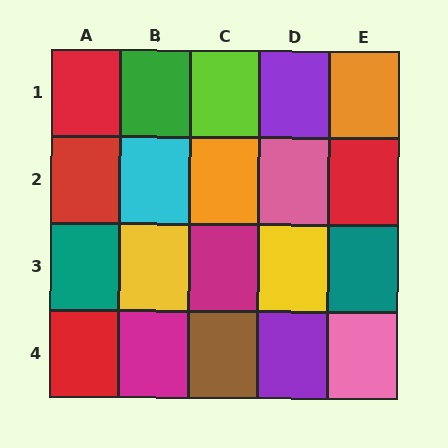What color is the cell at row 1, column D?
Purple.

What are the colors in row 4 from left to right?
Red, magenta, brown, purple, pink.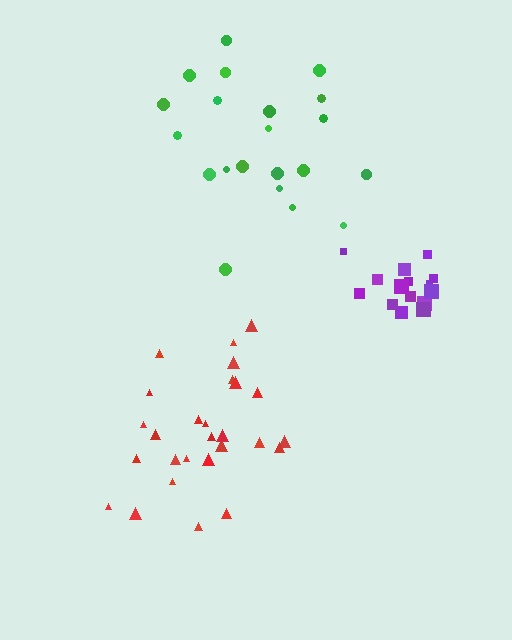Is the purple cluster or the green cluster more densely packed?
Purple.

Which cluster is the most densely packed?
Purple.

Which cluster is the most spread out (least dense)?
Green.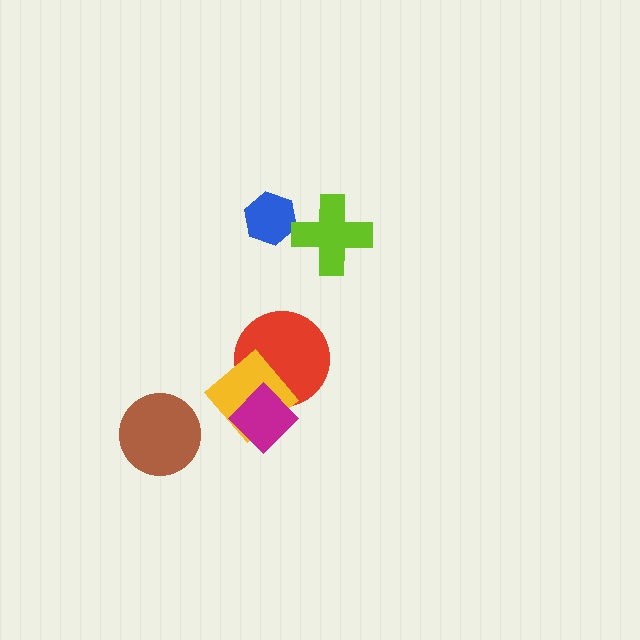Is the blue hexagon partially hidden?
No, no other shape covers it.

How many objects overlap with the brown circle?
0 objects overlap with the brown circle.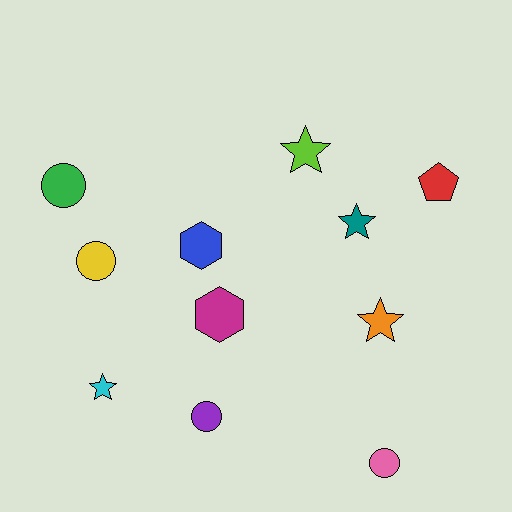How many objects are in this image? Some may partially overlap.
There are 11 objects.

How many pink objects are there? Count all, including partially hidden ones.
There is 1 pink object.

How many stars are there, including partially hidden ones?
There are 4 stars.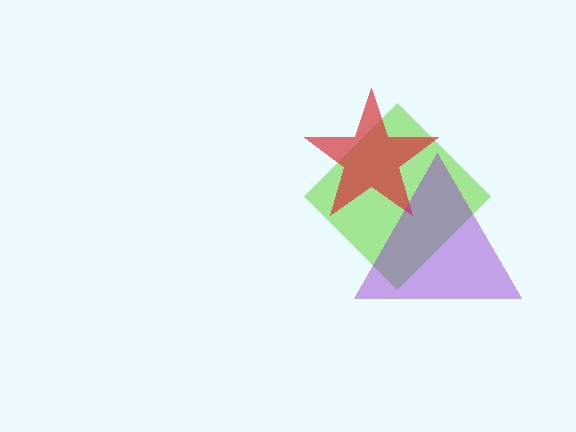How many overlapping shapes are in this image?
There are 3 overlapping shapes in the image.